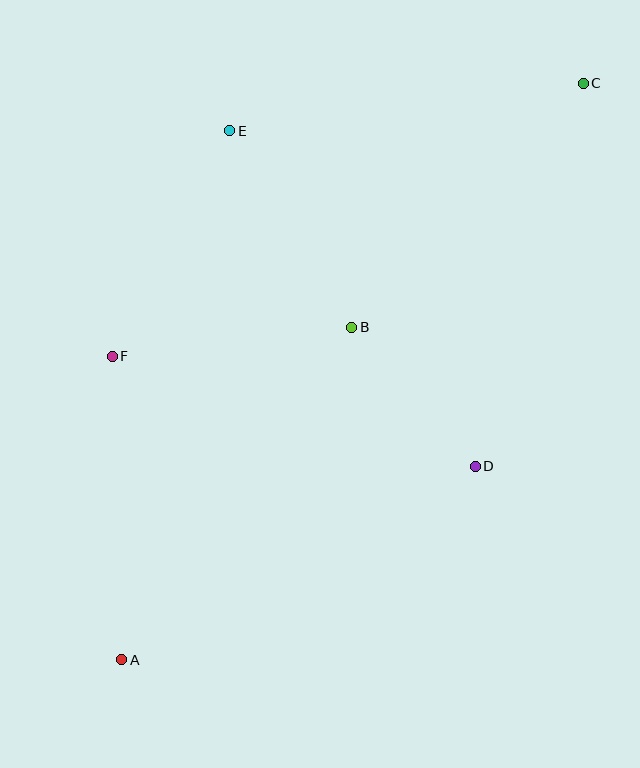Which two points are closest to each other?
Points B and D are closest to each other.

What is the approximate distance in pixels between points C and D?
The distance between C and D is approximately 398 pixels.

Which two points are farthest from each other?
Points A and C are farthest from each other.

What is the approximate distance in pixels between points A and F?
The distance between A and F is approximately 304 pixels.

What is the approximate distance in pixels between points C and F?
The distance between C and F is approximately 545 pixels.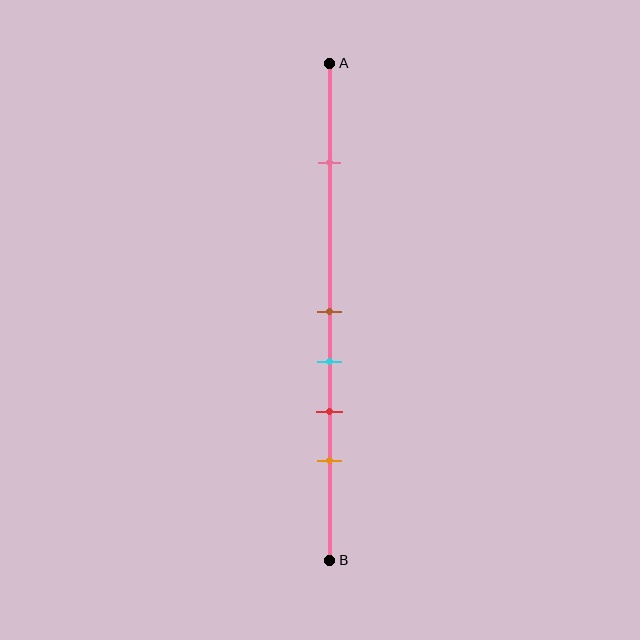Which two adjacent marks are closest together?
The brown and cyan marks are the closest adjacent pair.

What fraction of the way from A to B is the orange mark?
The orange mark is approximately 80% (0.8) of the way from A to B.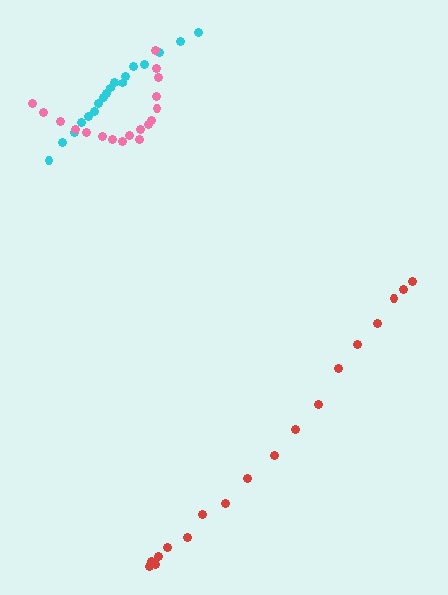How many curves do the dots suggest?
There are 3 distinct paths.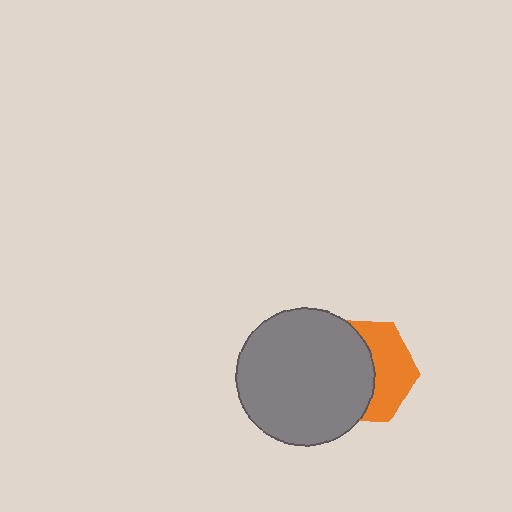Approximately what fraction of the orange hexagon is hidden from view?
Roughly 56% of the orange hexagon is hidden behind the gray circle.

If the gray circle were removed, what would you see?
You would see the complete orange hexagon.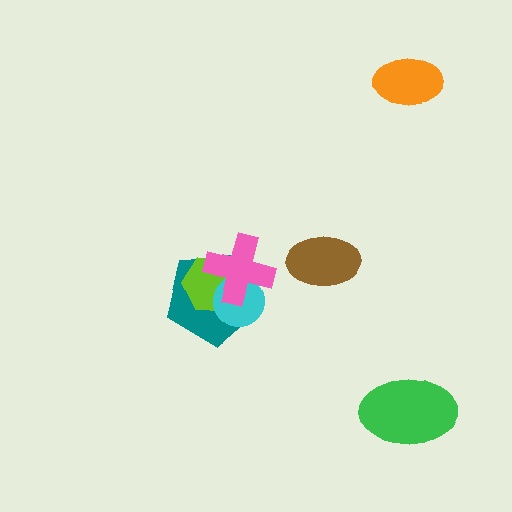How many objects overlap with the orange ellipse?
0 objects overlap with the orange ellipse.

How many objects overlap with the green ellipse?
0 objects overlap with the green ellipse.